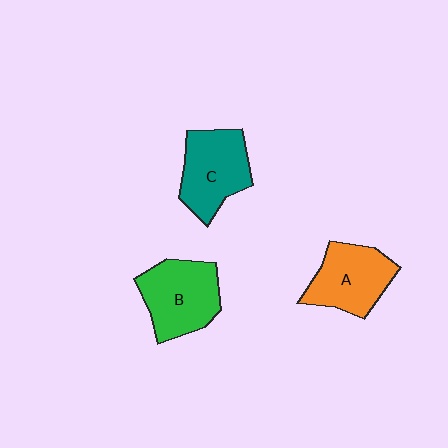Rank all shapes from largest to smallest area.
From largest to smallest: B (green), C (teal), A (orange).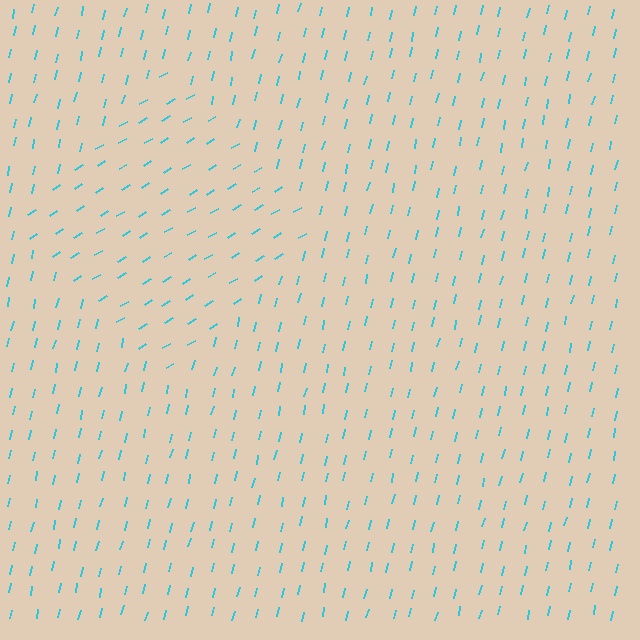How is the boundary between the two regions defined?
The boundary is defined purely by a change in line orientation (approximately 45 degrees difference). All lines are the same color and thickness.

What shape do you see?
I see a diamond.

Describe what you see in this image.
The image is filled with small cyan line segments. A diamond region in the image has lines oriented differently from the surrounding lines, creating a visible texture boundary.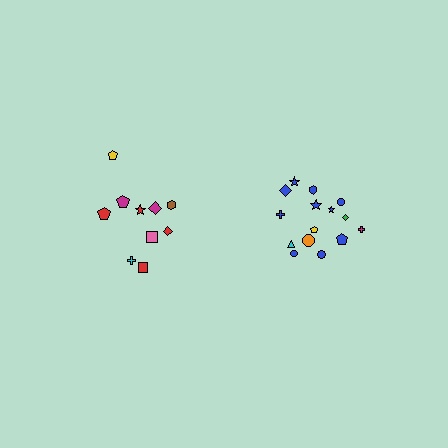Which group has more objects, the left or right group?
The right group.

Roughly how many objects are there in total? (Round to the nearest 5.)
Roughly 25 objects in total.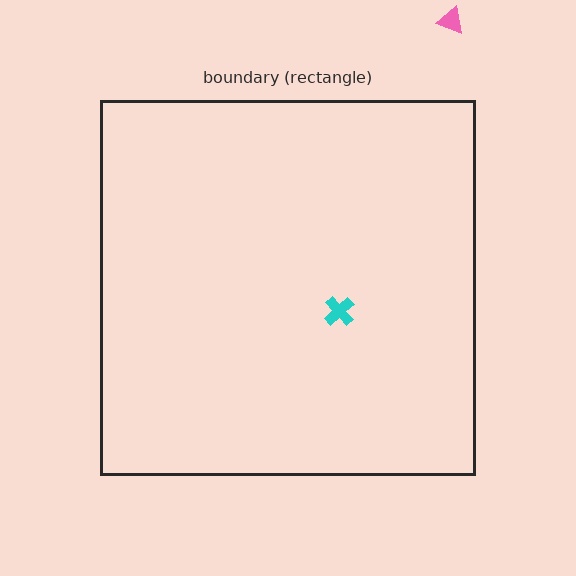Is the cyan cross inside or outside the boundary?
Inside.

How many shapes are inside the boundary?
1 inside, 1 outside.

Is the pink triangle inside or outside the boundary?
Outside.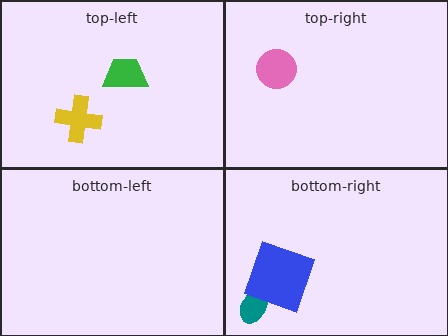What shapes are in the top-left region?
The green trapezoid, the yellow cross.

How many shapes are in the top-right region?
1.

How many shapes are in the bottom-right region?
2.